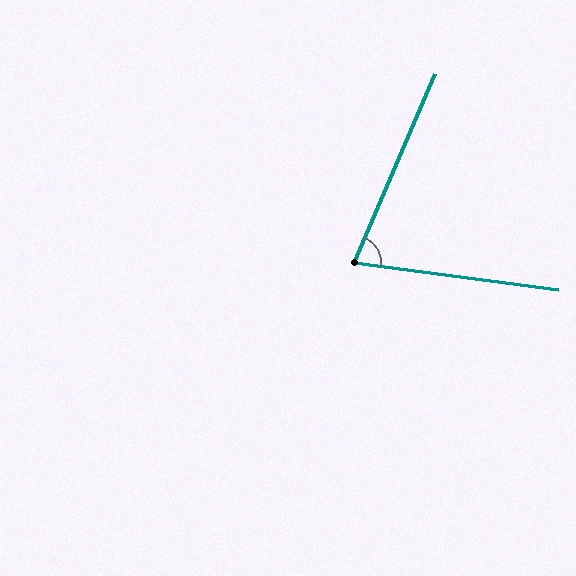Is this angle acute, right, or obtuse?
It is acute.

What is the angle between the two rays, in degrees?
Approximately 75 degrees.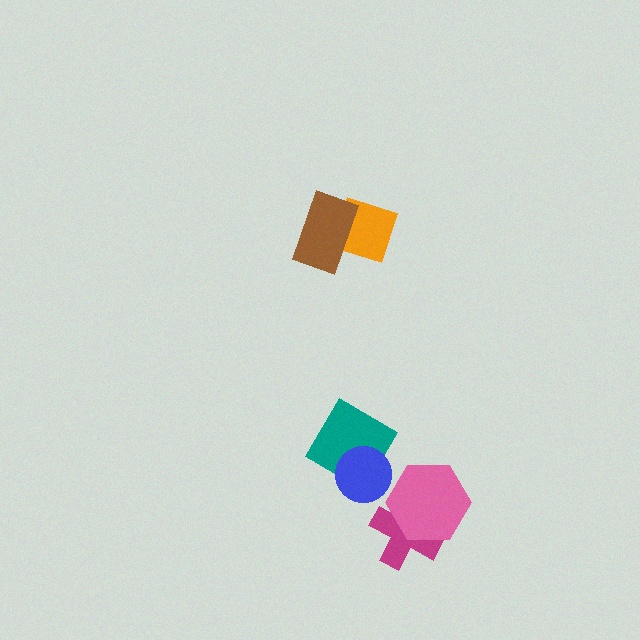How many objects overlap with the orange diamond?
1 object overlaps with the orange diamond.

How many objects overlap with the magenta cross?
1 object overlaps with the magenta cross.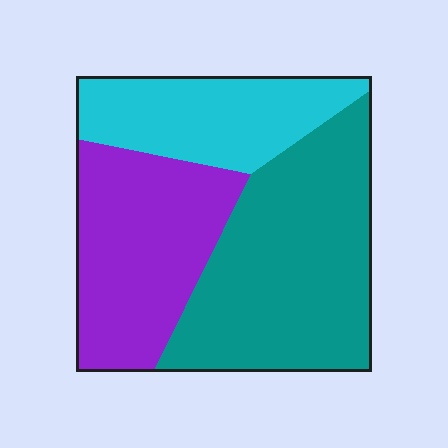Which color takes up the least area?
Cyan, at roughly 25%.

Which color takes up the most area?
Teal, at roughly 45%.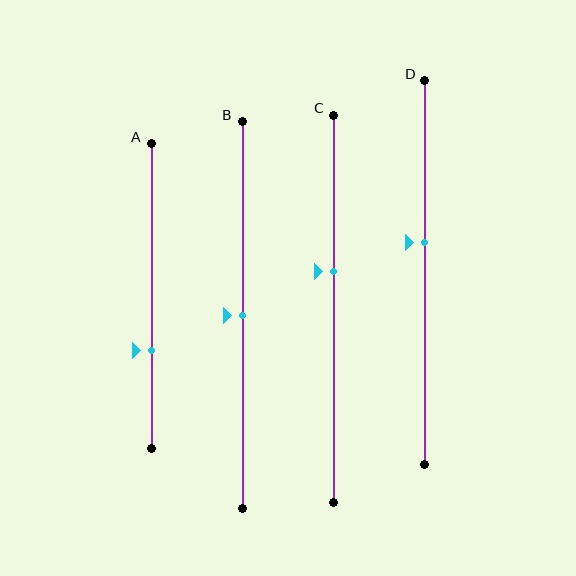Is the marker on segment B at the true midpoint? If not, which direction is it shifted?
Yes, the marker on segment B is at the true midpoint.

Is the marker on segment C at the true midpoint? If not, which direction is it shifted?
No, the marker on segment C is shifted upward by about 10% of the segment length.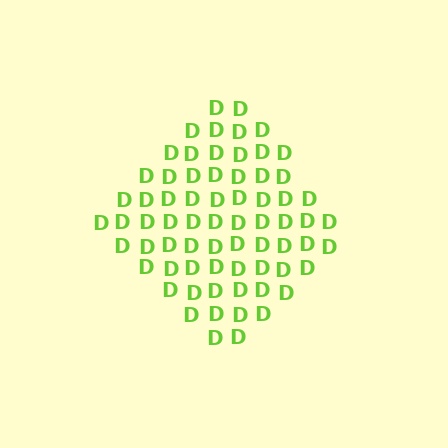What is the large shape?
The large shape is a diamond.